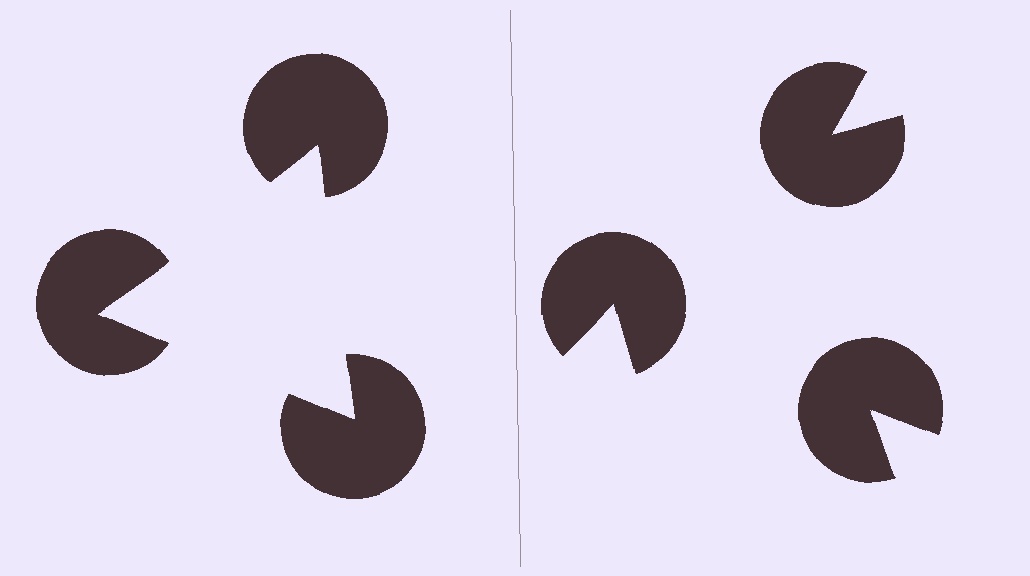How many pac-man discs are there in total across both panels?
6 — 3 on each side.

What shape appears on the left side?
An illusory triangle.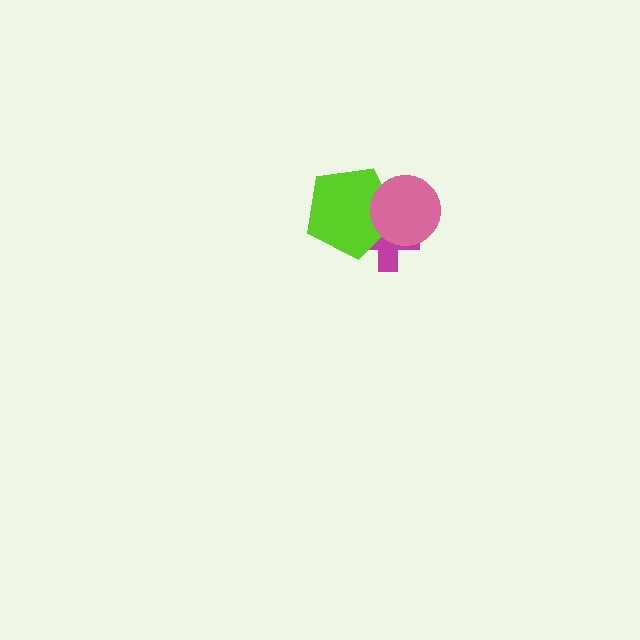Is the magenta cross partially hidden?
Yes, it is partially covered by another shape.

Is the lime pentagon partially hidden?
Yes, it is partially covered by another shape.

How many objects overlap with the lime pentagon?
2 objects overlap with the lime pentagon.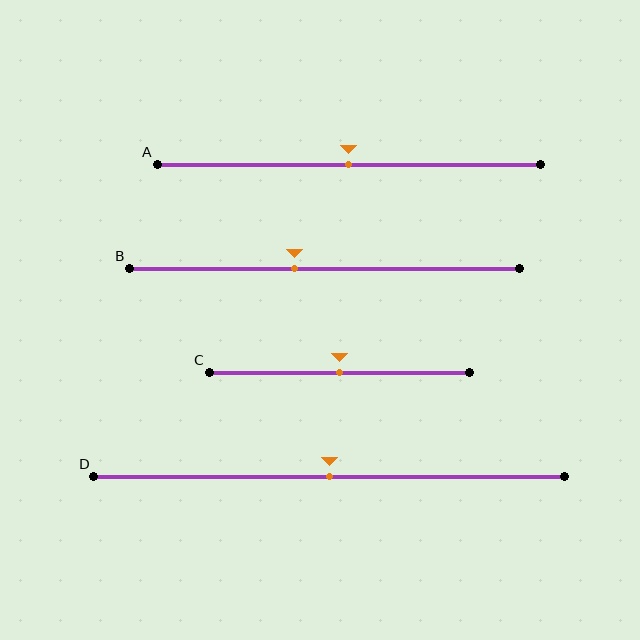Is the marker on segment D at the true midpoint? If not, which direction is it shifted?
Yes, the marker on segment D is at the true midpoint.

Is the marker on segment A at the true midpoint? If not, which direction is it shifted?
Yes, the marker on segment A is at the true midpoint.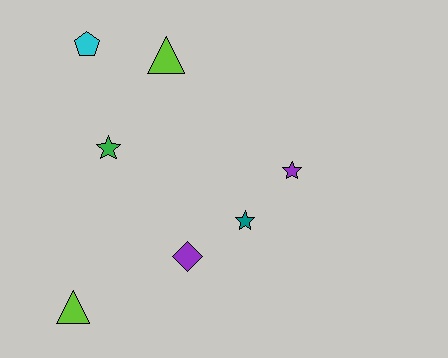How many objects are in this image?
There are 7 objects.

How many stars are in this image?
There are 3 stars.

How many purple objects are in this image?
There are 2 purple objects.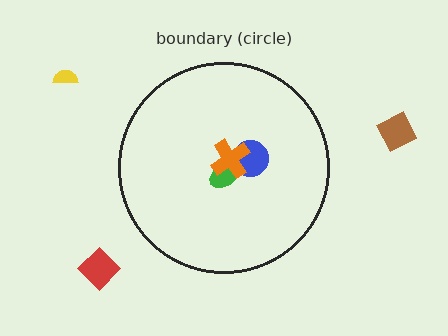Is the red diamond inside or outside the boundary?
Outside.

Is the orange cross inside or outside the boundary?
Inside.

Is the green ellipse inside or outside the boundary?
Inside.